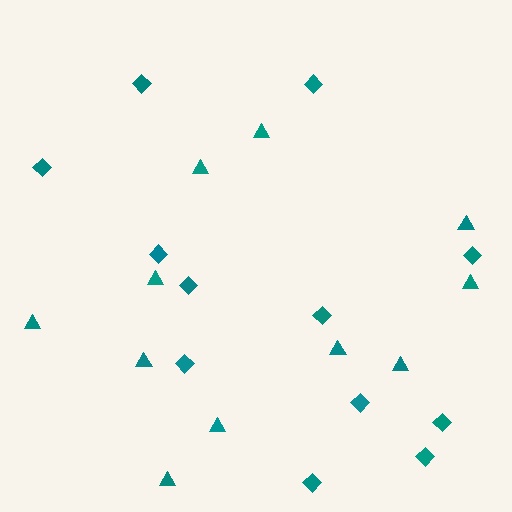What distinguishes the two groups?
There are 2 groups: one group of diamonds (12) and one group of triangles (11).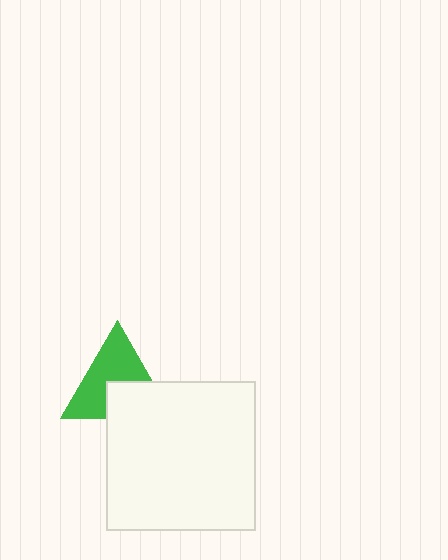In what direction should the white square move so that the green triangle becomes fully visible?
The white square should move down. That is the shortest direction to clear the overlap and leave the green triangle fully visible.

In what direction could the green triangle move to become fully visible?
The green triangle could move up. That would shift it out from behind the white square entirely.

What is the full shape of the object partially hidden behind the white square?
The partially hidden object is a green triangle.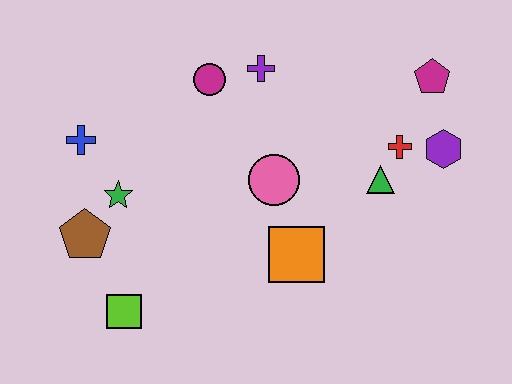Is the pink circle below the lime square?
No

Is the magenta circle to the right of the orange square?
No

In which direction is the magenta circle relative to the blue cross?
The magenta circle is to the right of the blue cross.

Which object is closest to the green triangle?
The red cross is closest to the green triangle.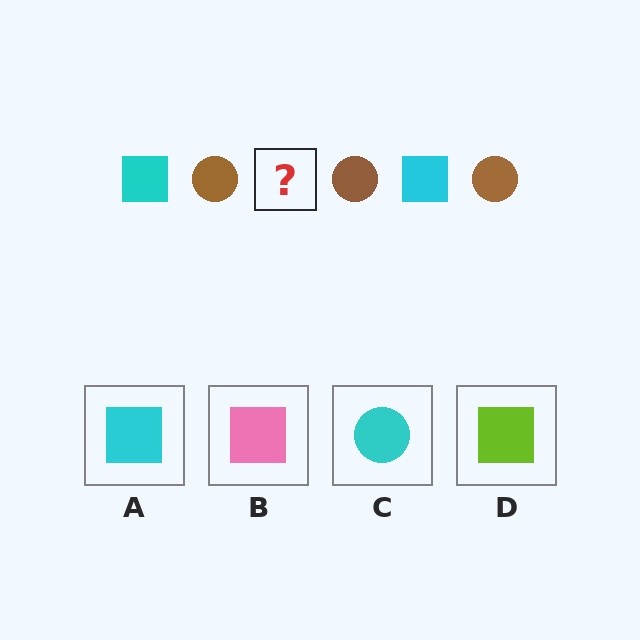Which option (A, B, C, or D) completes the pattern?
A.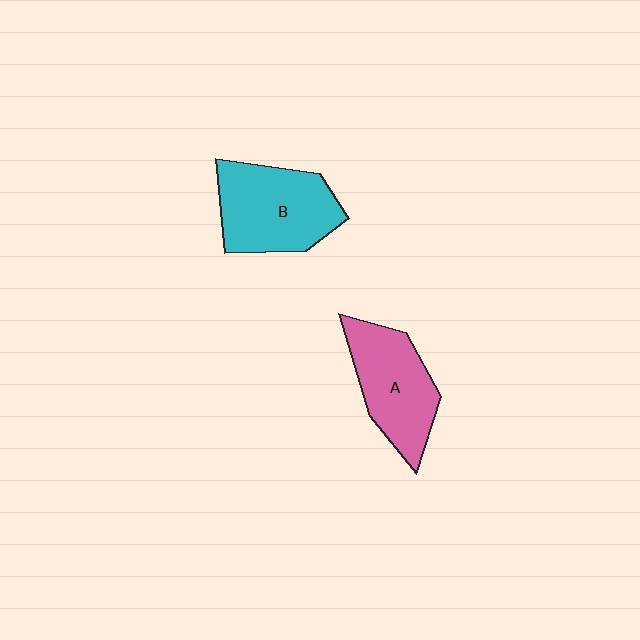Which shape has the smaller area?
Shape A (pink).